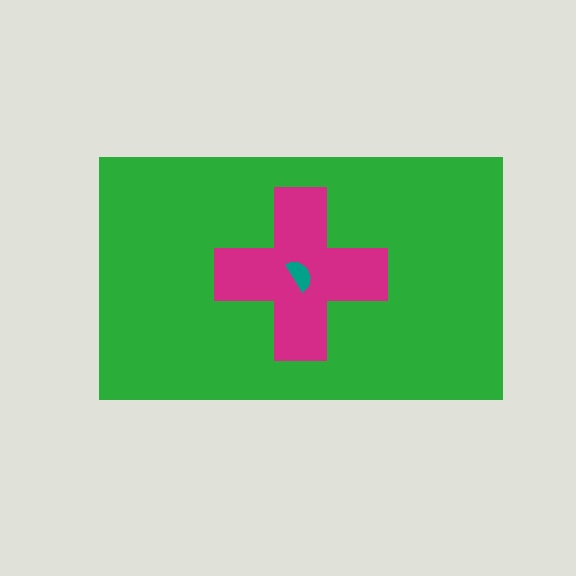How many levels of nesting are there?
3.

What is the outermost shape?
The green rectangle.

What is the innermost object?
The teal semicircle.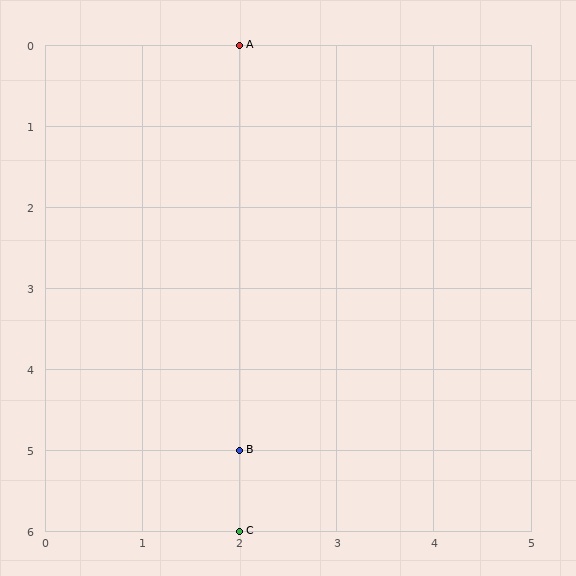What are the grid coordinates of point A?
Point A is at grid coordinates (2, 0).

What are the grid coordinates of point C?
Point C is at grid coordinates (2, 6).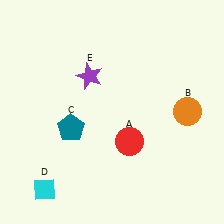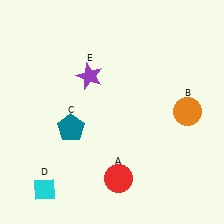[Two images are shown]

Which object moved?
The red circle (A) moved down.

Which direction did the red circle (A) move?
The red circle (A) moved down.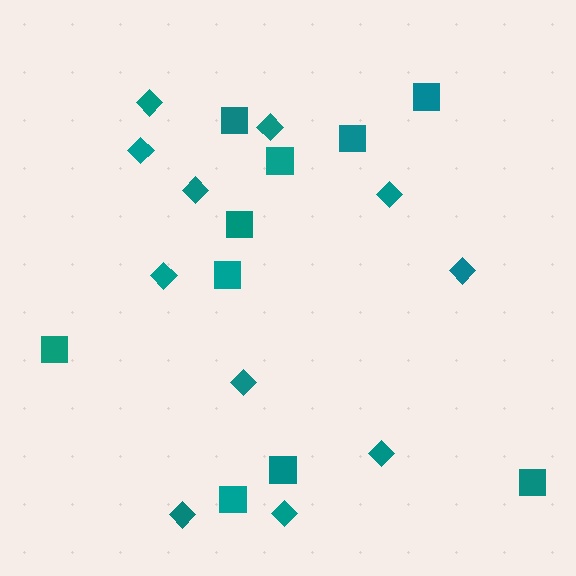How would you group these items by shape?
There are 2 groups: one group of diamonds (11) and one group of squares (10).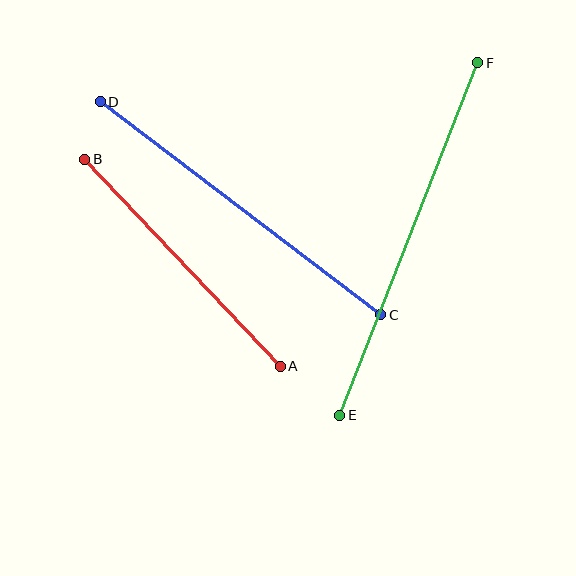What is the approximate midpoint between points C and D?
The midpoint is at approximately (240, 208) pixels.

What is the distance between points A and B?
The distance is approximately 285 pixels.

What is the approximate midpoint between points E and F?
The midpoint is at approximately (409, 239) pixels.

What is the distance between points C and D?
The distance is approximately 352 pixels.